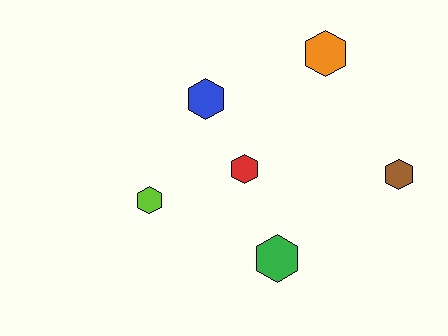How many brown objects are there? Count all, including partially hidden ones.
There is 1 brown object.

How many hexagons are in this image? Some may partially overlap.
There are 6 hexagons.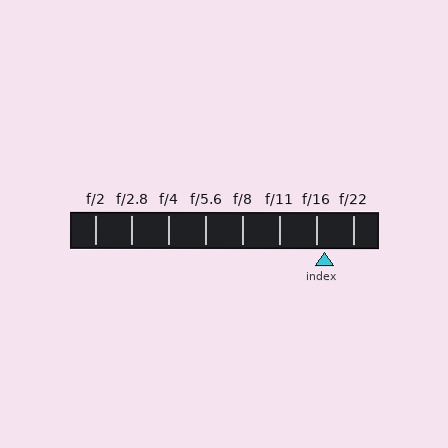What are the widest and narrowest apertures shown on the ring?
The widest aperture shown is f/2 and the narrowest is f/22.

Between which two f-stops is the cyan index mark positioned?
The index mark is between f/16 and f/22.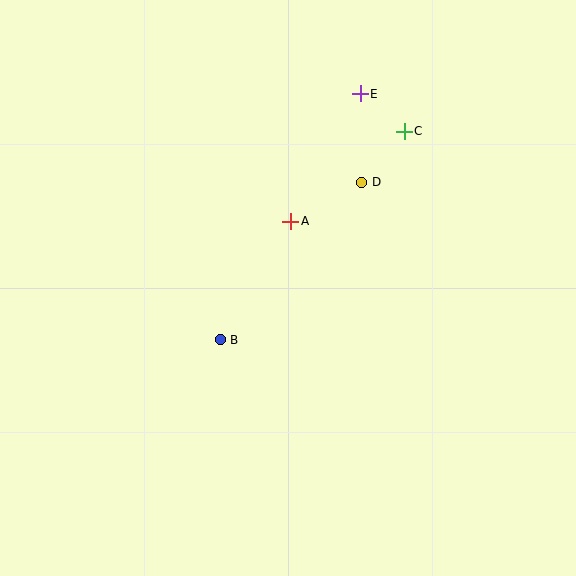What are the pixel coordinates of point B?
Point B is at (220, 340).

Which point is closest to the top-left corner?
Point A is closest to the top-left corner.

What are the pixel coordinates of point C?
Point C is at (404, 131).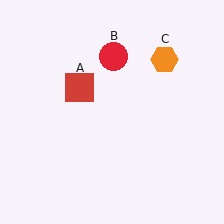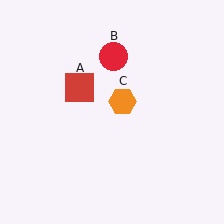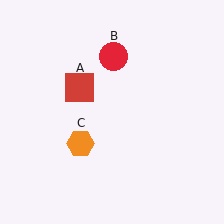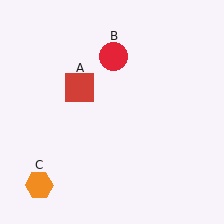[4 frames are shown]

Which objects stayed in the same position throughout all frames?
Red square (object A) and red circle (object B) remained stationary.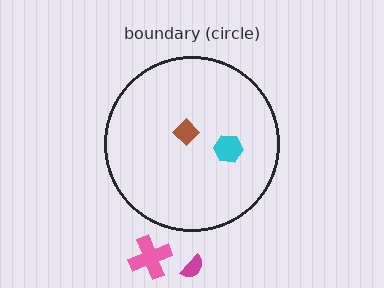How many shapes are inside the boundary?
2 inside, 2 outside.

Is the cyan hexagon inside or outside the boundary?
Inside.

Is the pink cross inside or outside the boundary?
Outside.